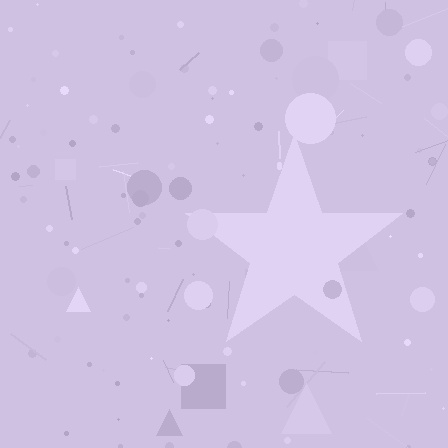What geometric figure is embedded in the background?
A star is embedded in the background.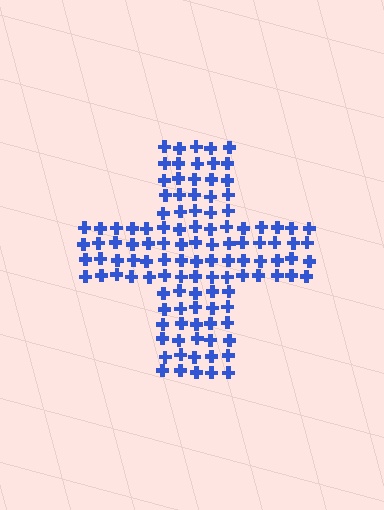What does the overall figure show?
The overall figure shows a cross.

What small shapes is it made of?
It is made of small crosses.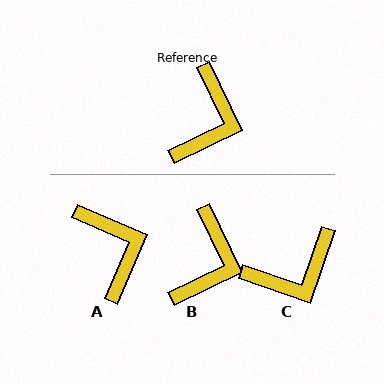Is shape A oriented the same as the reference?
No, it is off by about 41 degrees.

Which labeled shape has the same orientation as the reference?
B.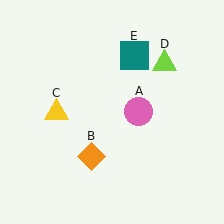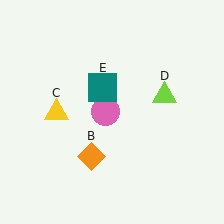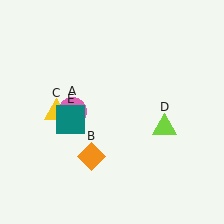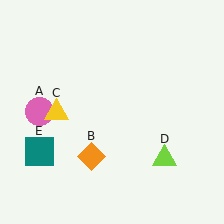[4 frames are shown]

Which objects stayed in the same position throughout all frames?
Orange diamond (object B) and yellow triangle (object C) remained stationary.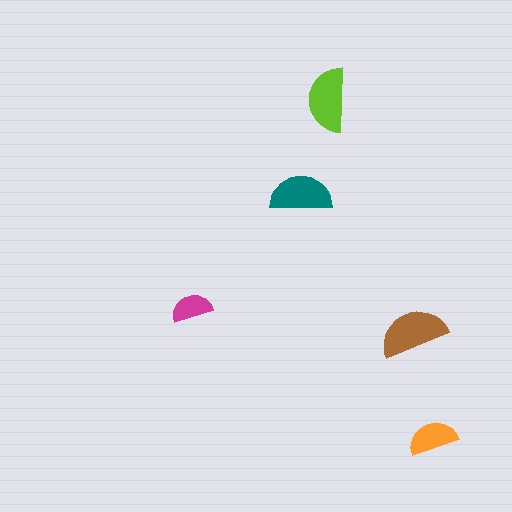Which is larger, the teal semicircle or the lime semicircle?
The lime one.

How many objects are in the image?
There are 5 objects in the image.